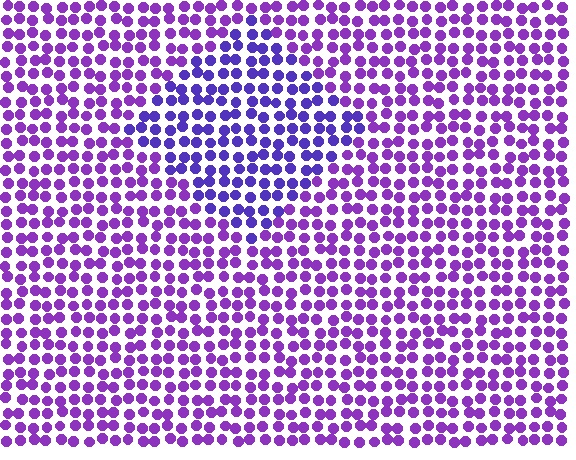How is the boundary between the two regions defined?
The boundary is defined purely by a slight shift in hue (about 27 degrees). Spacing, size, and orientation are identical on both sides.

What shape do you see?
I see a diamond.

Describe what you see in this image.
The image is filled with small purple elements in a uniform arrangement. A diamond-shaped region is visible where the elements are tinted to a slightly different hue, forming a subtle color boundary.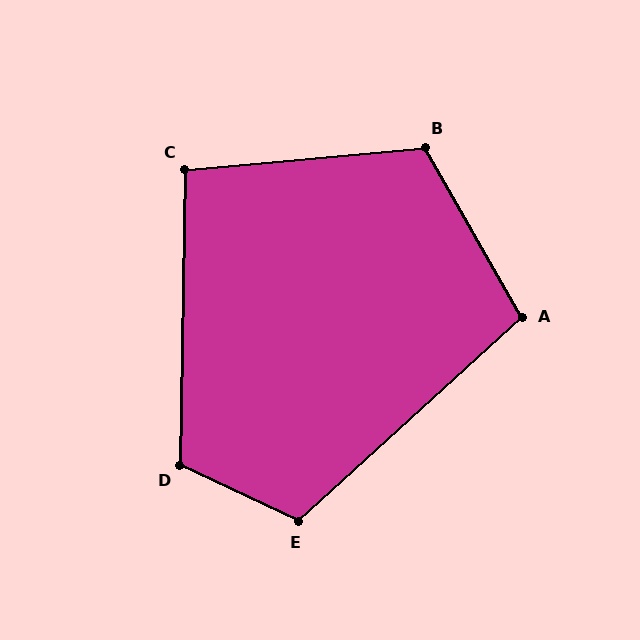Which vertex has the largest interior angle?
B, at approximately 114 degrees.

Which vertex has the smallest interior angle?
C, at approximately 96 degrees.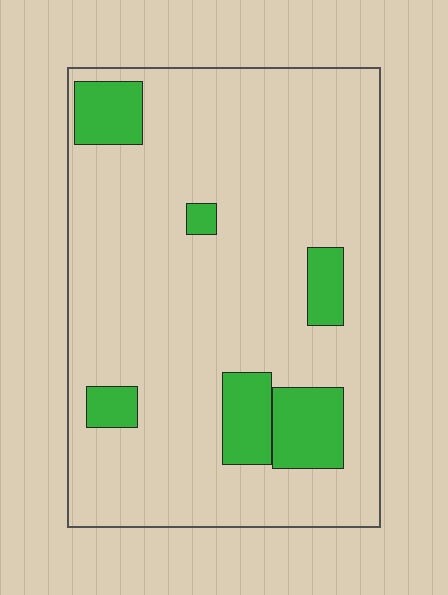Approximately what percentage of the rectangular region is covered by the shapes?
Approximately 15%.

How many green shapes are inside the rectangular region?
6.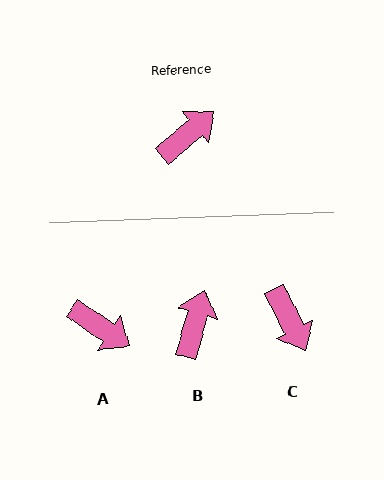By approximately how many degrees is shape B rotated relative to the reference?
Approximately 34 degrees counter-clockwise.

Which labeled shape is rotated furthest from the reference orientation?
C, about 104 degrees away.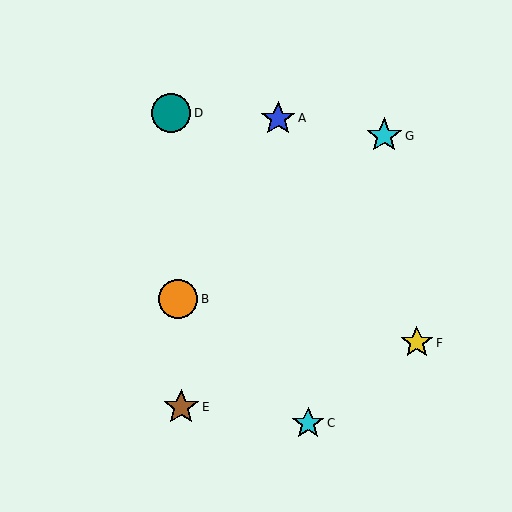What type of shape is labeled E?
Shape E is a brown star.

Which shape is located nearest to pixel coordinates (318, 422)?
The cyan star (labeled C) at (308, 423) is nearest to that location.